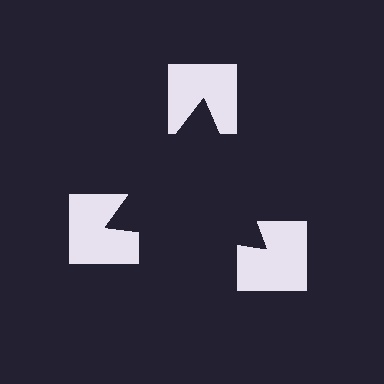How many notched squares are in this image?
There are 3 — one at each vertex of the illusory triangle.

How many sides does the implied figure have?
3 sides.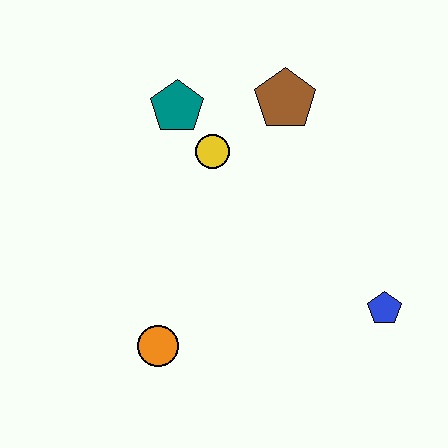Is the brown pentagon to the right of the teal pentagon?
Yes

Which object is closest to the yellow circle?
The teal pentagon is closest to the yellow circle.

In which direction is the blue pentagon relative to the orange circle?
The blue pentagon is to the right of the orange circle.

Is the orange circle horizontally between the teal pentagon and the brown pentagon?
No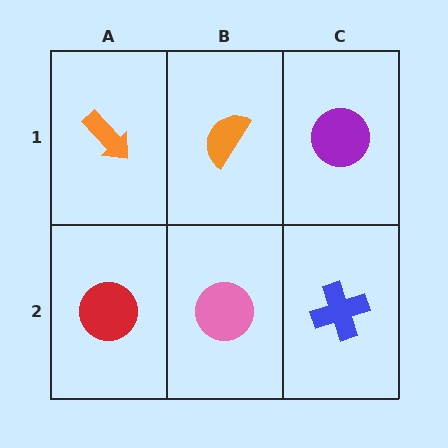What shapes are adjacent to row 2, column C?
A purple circle (row 1, column C), a pink circle (row 2, column B).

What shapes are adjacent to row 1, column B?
A pink circle (row 2, column B), an orange arrow (row 1, column A), a purple circle (row 1, column C).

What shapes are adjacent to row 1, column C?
A blue cross (row 2, column C), an orange semicircle (row 1, column B).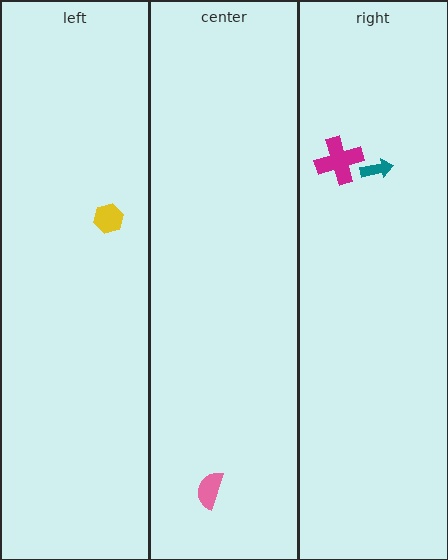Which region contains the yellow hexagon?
The left region.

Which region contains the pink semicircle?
The center region.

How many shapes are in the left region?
1.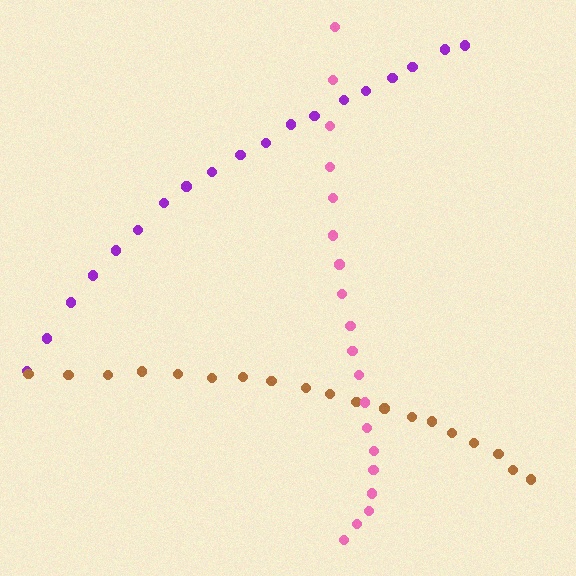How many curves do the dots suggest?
There are 3 distinct paths.